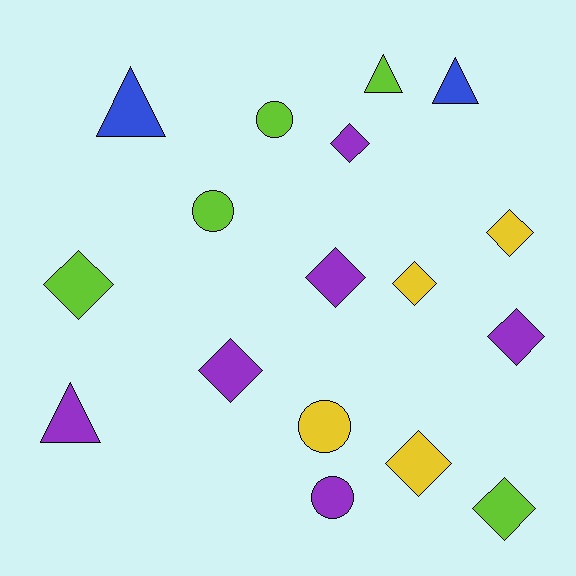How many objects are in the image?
There are 17 objects.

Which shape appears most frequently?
Diamond, with 9 objects.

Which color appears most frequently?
Purple, with 6 objects.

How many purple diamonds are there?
There are 4 purple diamonds.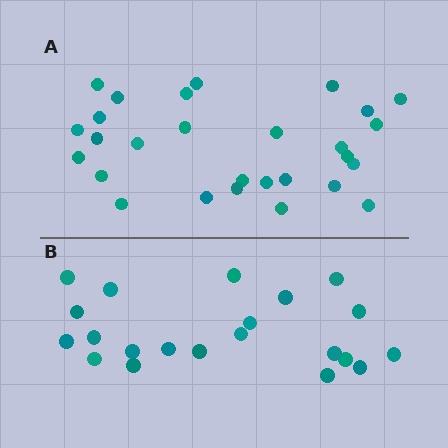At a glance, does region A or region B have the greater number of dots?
Region A (the top region) has more dots.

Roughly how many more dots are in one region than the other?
Region A has roughly 8 or so more dots than region B.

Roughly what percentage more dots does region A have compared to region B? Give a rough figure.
About 35% more.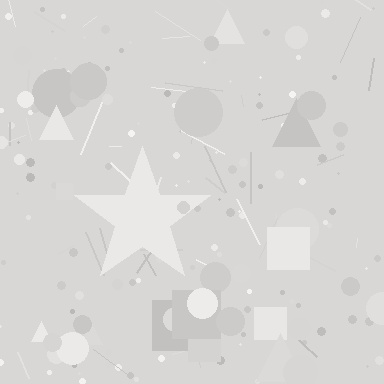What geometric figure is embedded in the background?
A star is embedded in the background.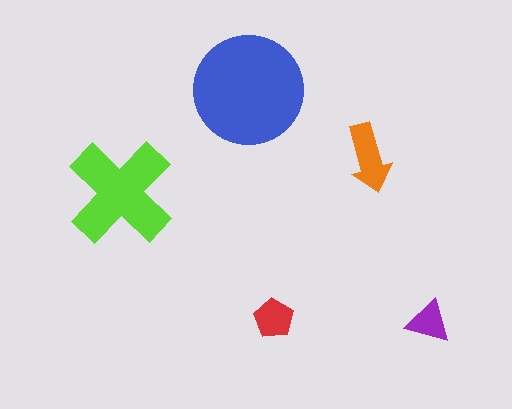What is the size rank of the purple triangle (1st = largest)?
5th.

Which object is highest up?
The blue circle is topmost.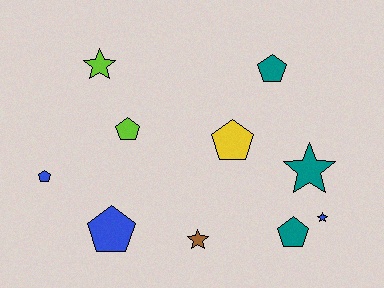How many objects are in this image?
There are 10 objects.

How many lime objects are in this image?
There are 2 lime objects.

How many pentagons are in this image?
There are 6 pentagons.